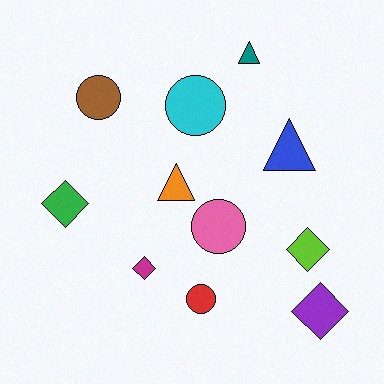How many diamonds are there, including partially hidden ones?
There are 4 diamonds.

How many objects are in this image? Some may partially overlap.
There are 11 objects.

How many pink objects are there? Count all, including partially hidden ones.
There is 1 pink object.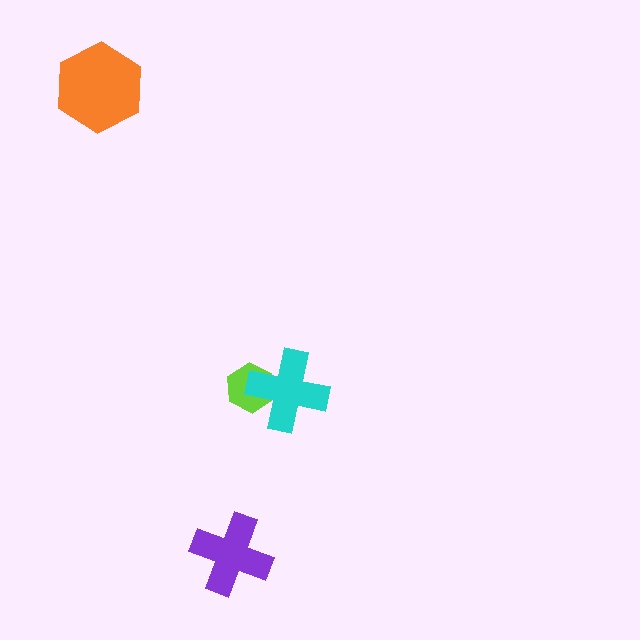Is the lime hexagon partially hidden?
Yes, it is partially covered by another shape.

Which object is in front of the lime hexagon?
The cyan cross is in front of the lime hexagon.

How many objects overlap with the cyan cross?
1 object overlaps with the cyan cross.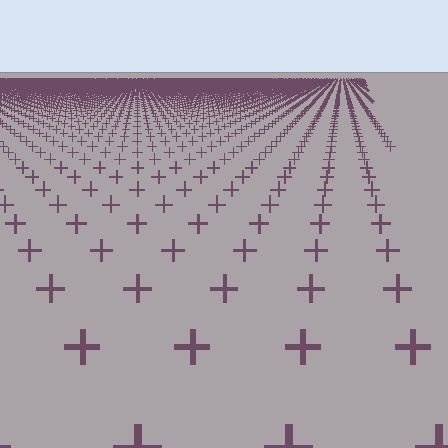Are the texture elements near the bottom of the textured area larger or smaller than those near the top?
Larger. Near the bottom, elements are closer to the viewer and appear at a bigger on-screen size.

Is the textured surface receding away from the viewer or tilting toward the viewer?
The surface is receding away from the viewer. Texture elements get smaller and denser toward the top.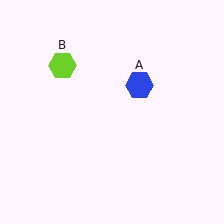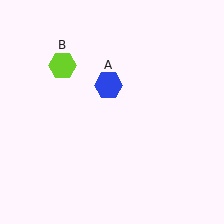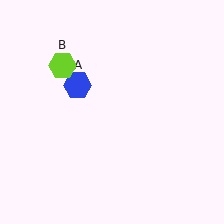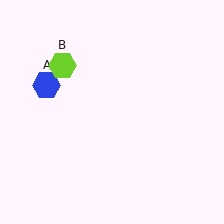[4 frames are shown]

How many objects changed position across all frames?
1 object changed position: blue hexagon (object A).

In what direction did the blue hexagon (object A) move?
The blue hexagon (object A) moved left.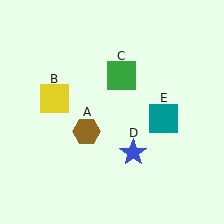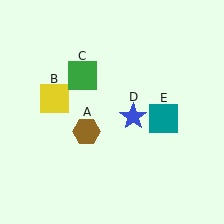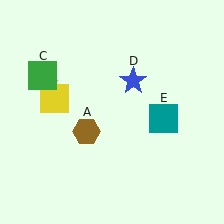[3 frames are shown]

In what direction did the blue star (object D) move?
The blue star (object D) moved up.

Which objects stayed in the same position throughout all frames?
Brown hexagon (object A) and yellow square (object B) and teal square (object E) remained stationary.